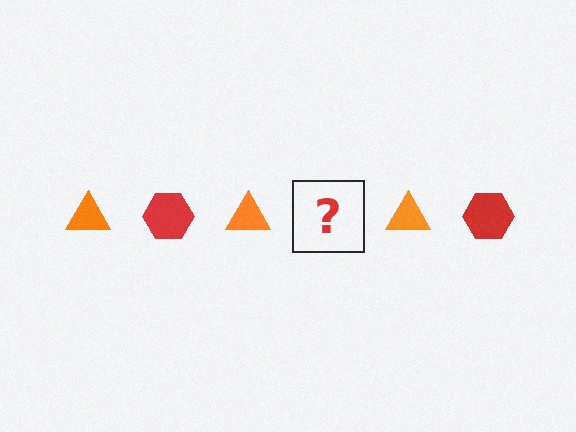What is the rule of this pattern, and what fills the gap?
The rule is that the pattern alternates between orange triangle and red hexagon. The gap should be filled with a red hexagon.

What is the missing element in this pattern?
The missing element is a red hexagon.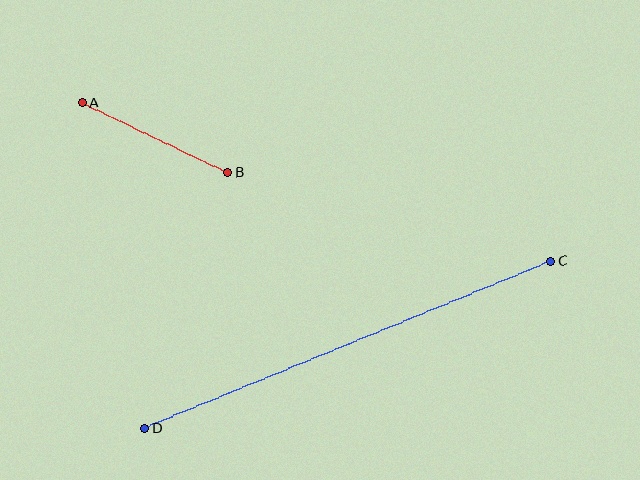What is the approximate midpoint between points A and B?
The midpoint is at approximately (155, 138) pixels.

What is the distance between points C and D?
The distance is approximately 439 pixels.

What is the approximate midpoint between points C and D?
The midpoint is at approximately (348, 345) pixels.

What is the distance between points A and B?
The distance is approximately 161 pixels.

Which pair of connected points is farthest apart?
Points C and D are farthest apart.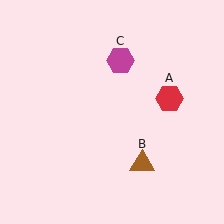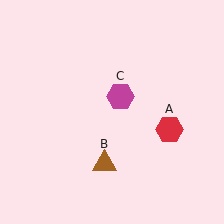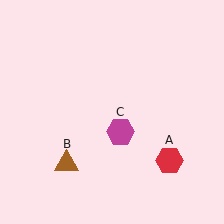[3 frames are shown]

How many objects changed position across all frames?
3 objects changed position: red hexagon (object A), brown triangle (object B), magenta hexagon (object C).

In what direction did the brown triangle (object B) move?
The brown triangle (object B) moved left.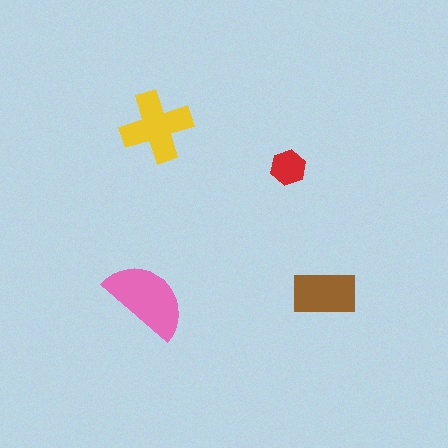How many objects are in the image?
There are 4 objects in the image.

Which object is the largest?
The pink semicircle.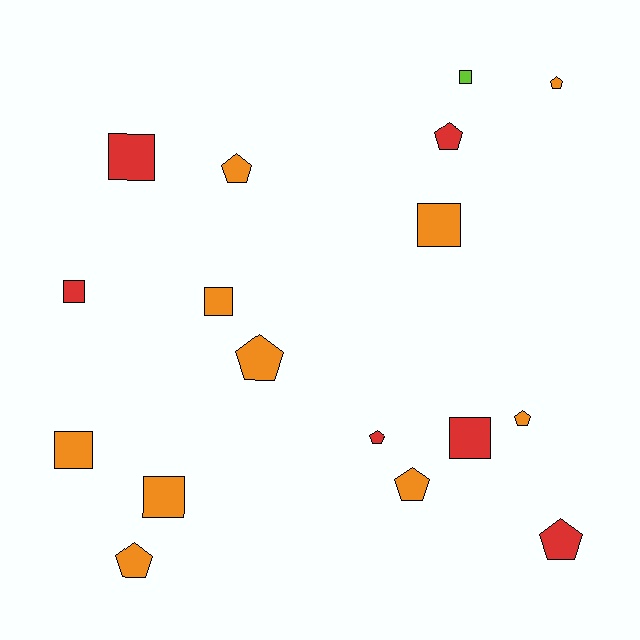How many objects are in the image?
There are 17 objects.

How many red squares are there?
There are 3 red squares.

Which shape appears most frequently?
Pentagon, with 9 objects.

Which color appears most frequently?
Orange, with 10 objects.